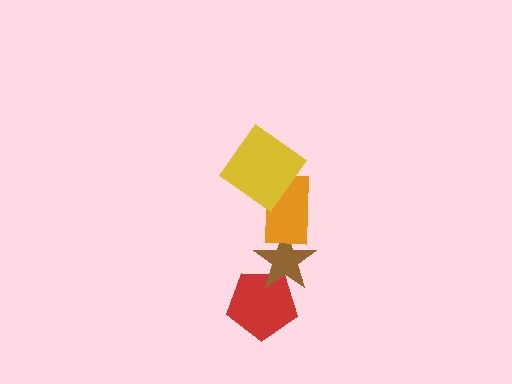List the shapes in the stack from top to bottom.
From top to bottom: the yellow diamond, the orange rectangle, the brown star, the red pentagon.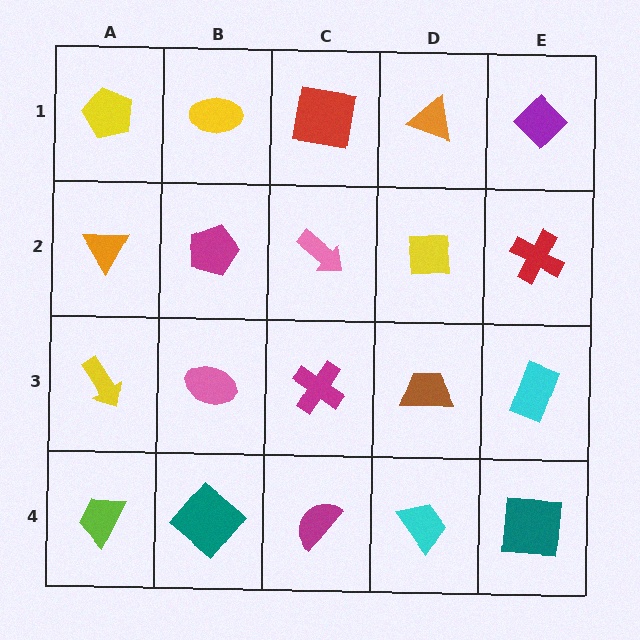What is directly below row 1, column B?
A magenta pentagon.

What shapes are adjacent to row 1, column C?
A pink arrow (row 2, column C), a yellow ellipse (row 1, column B), an orange triangle (row 1, column D).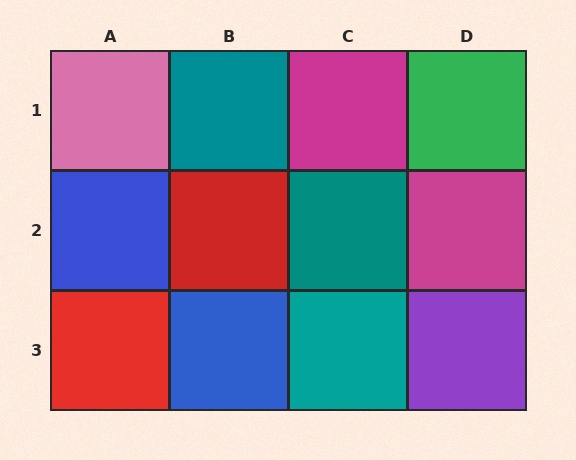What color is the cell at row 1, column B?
Teal.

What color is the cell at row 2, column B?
Red.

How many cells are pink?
1 cell is pink.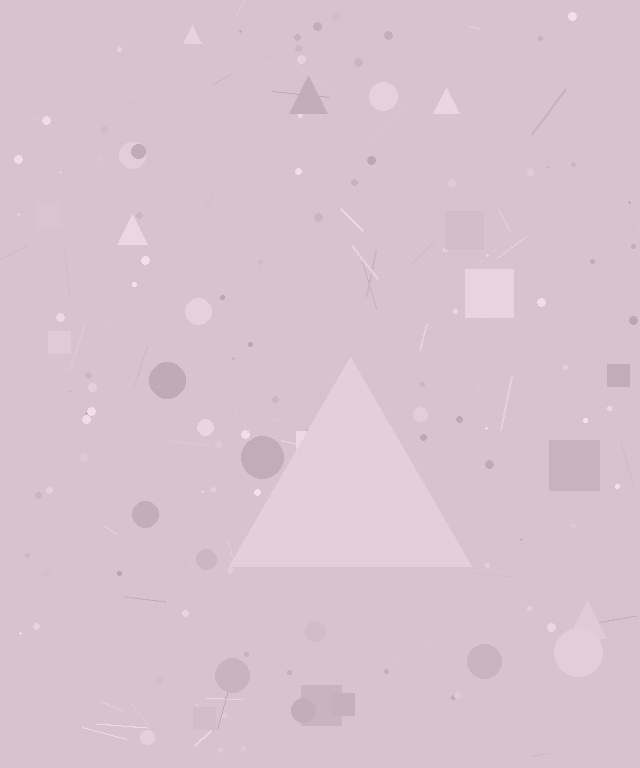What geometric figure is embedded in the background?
A triangle is embedded in the background.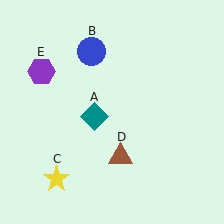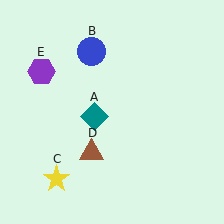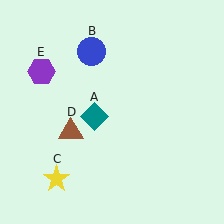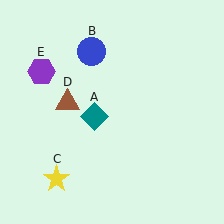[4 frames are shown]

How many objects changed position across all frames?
1 object changed position: brown triangle (object D).